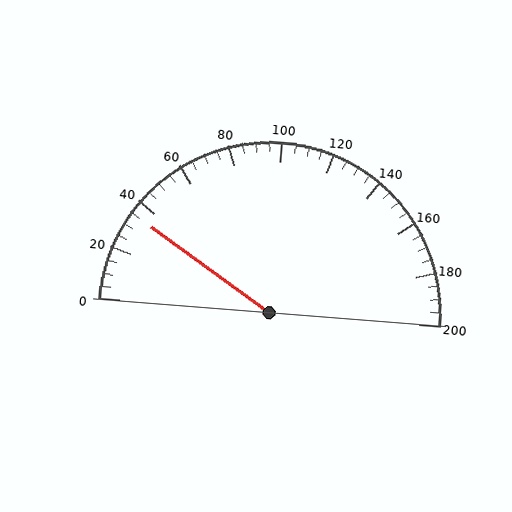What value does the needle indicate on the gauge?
The needle indicates approximately 35.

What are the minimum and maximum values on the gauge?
The gauge ranges from 0 to 200.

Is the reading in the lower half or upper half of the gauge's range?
The reading is in the lower half of the range (0 to 200).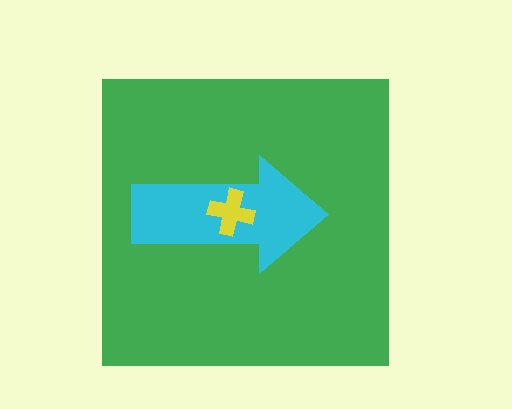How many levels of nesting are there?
3.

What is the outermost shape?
The green square.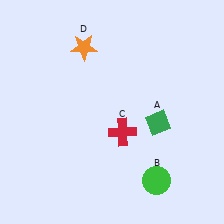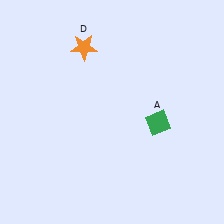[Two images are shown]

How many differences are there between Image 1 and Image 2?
There are 2 differences between the two images.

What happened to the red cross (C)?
The red cross (C) was removed in Image 2. It was in the bottom-right area of Image 1.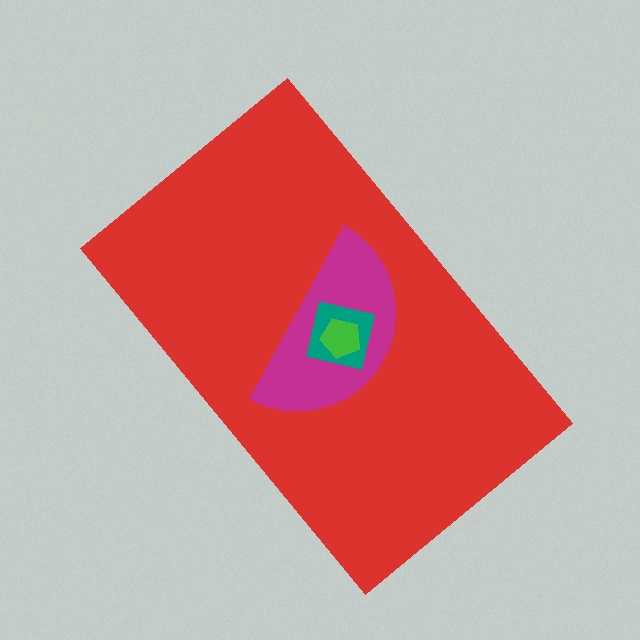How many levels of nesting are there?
4.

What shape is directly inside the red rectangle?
The magenta semicircle.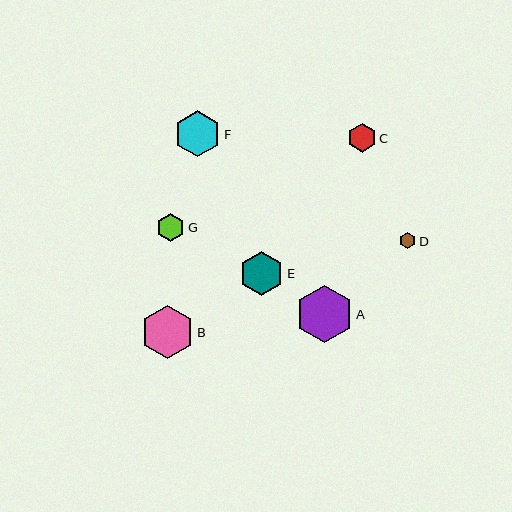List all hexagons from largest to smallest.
From largest to smallest: A, B, F, E, C, G, D.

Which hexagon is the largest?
Hexagon A is the largest with a size of approximately 57 pixels.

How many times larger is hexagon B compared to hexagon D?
Hexagon B is approximately 3.4 times the size of hexagon D.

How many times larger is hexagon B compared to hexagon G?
Hexagon B is approximately 1.9 times the size of hexagon G.